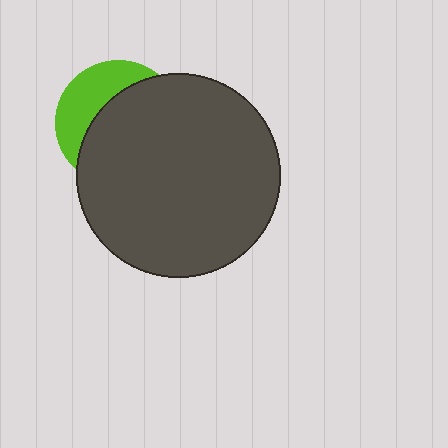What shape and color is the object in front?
The object in front is a dark gray circle.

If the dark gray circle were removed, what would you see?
You would see the complete lime circle.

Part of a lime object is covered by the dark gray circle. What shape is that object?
It is a circle.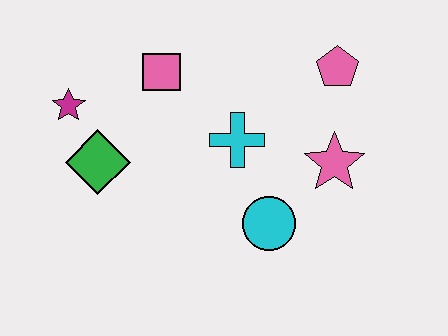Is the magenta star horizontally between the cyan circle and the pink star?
No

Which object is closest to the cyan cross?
The cyan circle is closest to the cyan cross.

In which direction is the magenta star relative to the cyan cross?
The magenta star is to the left of the cyan cross.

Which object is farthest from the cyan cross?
The magenta star is farthest from the cyan cross.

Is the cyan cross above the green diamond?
Yes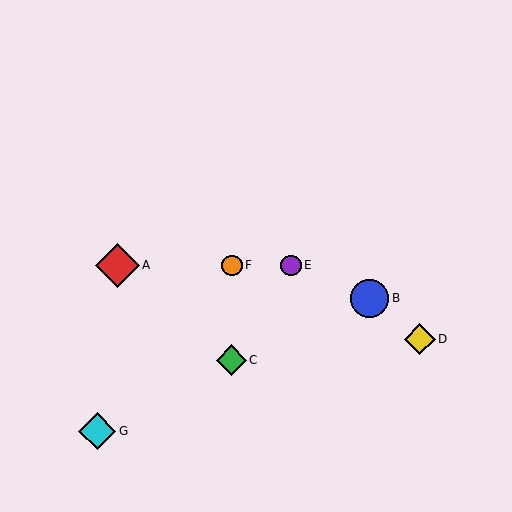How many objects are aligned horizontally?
3 objects (A, E, F) are aligned horizontally.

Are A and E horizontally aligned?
Yes, both are at y≈265.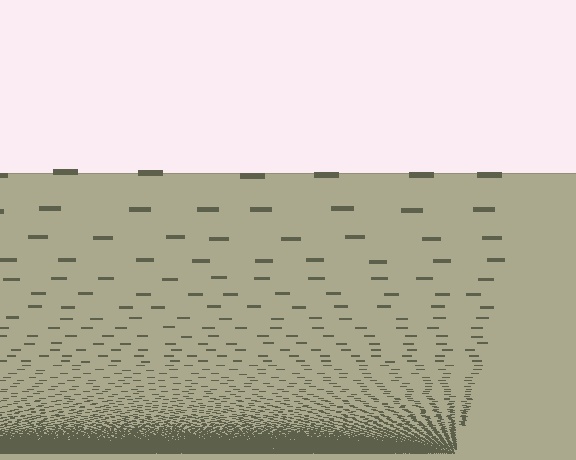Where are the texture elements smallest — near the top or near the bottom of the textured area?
Near the bottom.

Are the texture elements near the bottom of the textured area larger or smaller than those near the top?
Smaller. The gradient is inverted — elements near the bottom are smaller and denser.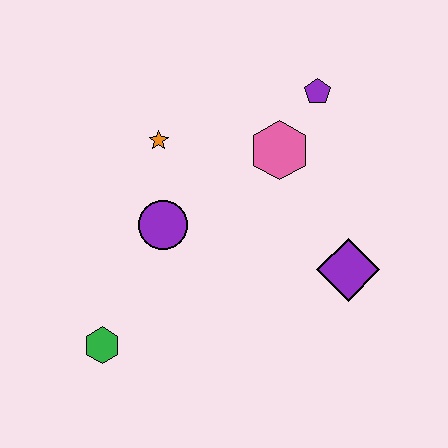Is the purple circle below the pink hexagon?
Yes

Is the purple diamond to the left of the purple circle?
No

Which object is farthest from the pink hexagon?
The green hexagon is farthest from the pink hexagon.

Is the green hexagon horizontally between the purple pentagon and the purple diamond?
No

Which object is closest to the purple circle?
The orange star is closest to the purple circle.